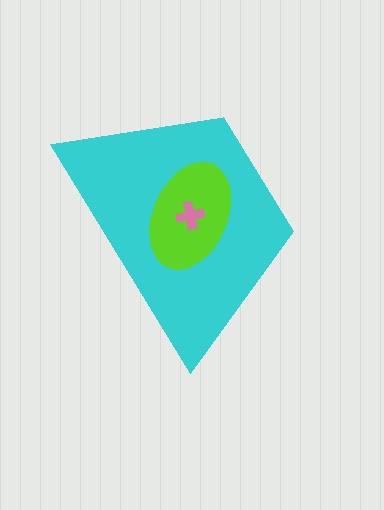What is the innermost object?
The pink cross.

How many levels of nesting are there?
3.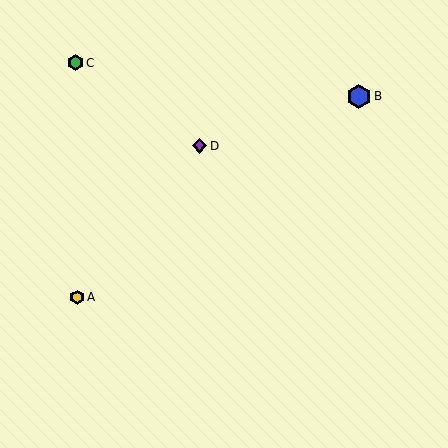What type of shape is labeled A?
Shape A is a yellow hexagon.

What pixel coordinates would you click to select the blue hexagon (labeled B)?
Click at (359, 96) to select the blue hexagon B.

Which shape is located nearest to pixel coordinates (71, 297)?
The yellow hexagon (labeled A) at (77, 297) is nearest to that location.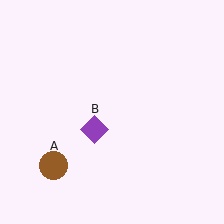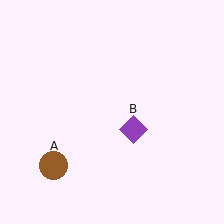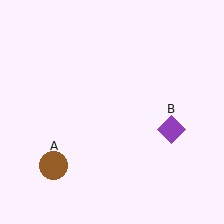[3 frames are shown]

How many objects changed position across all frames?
1 object changed position: purple diamond (object B).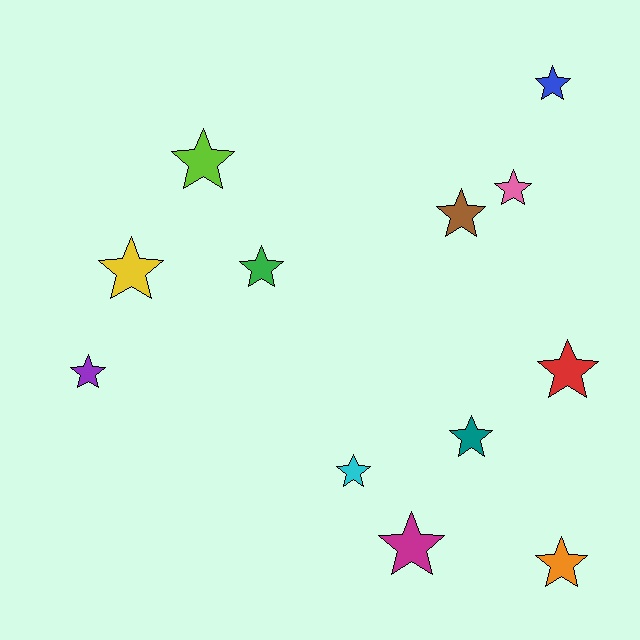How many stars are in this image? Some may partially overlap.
There are 12 stars.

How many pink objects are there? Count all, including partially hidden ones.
There is 1 pink object.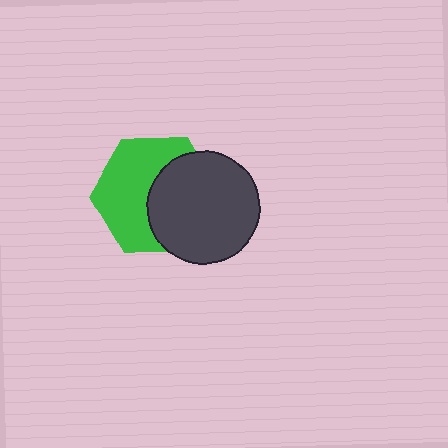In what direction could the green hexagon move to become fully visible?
The green hexagon could move left. That would shift it out from behind the dark gray circle entirely.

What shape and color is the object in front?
The object in front is a dark gray circle.